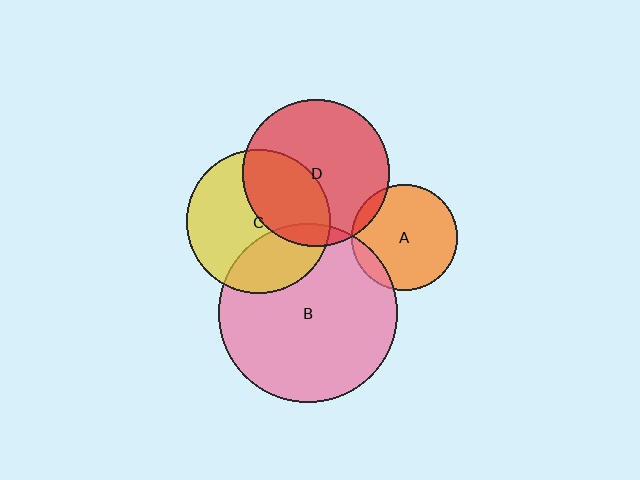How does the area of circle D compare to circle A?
Approximately 1.9 times.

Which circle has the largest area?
Circle B (pink).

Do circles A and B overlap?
Yes.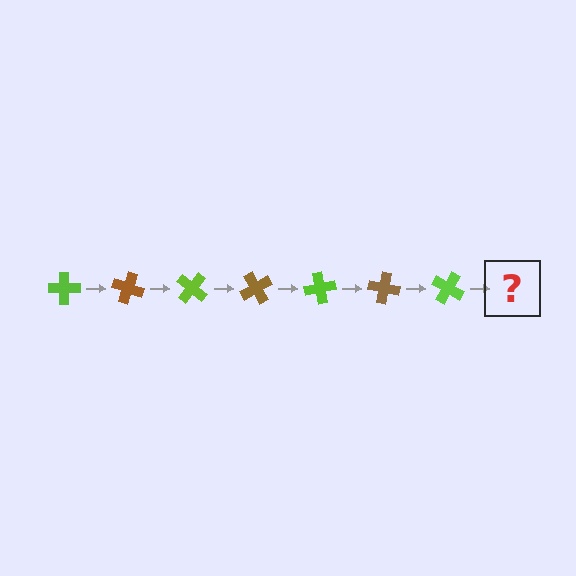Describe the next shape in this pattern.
It should be a brown cross, rotated 140 degrees from the start.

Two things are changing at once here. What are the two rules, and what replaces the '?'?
The two rules are that it rotates 20 degrees each step and the color cycles through lime and brown. The '?' should be a brown cross, rotated 140 degrees from the start.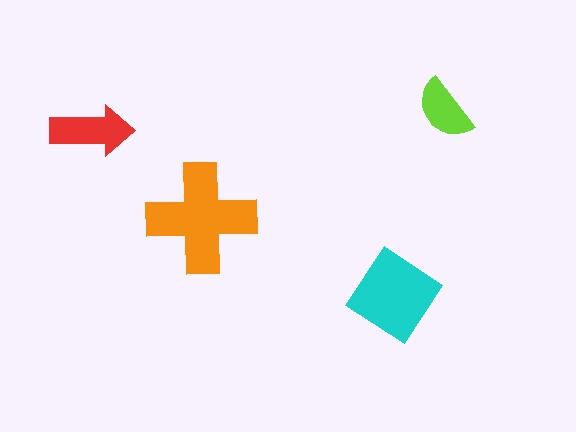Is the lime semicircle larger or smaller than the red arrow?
Smaller.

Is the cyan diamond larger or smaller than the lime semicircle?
Larger.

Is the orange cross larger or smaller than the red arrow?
Larger.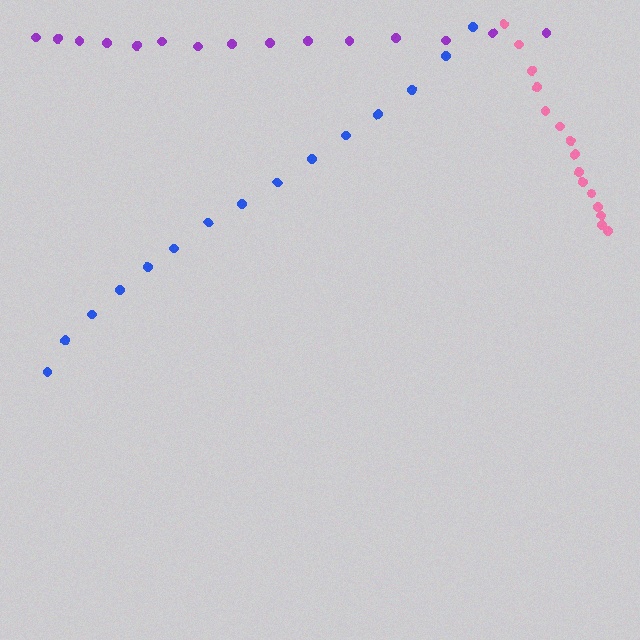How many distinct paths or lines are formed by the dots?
There are 3 distinct paths.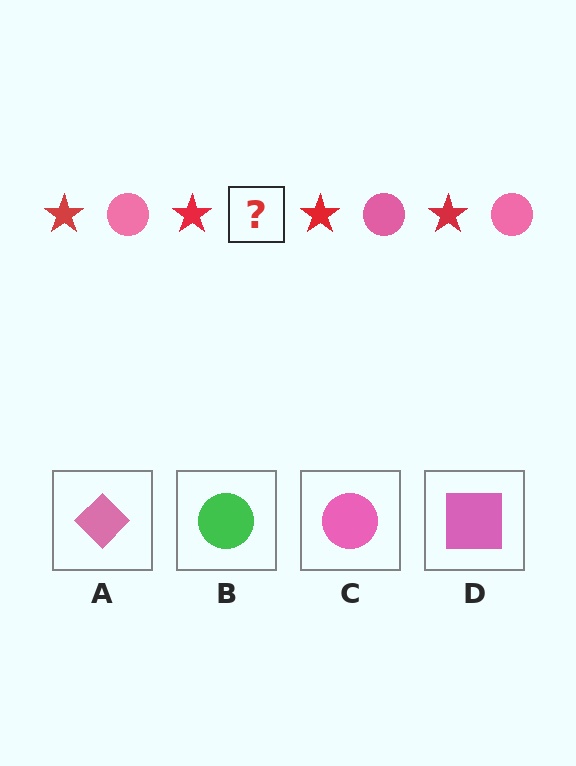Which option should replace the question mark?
Option C.